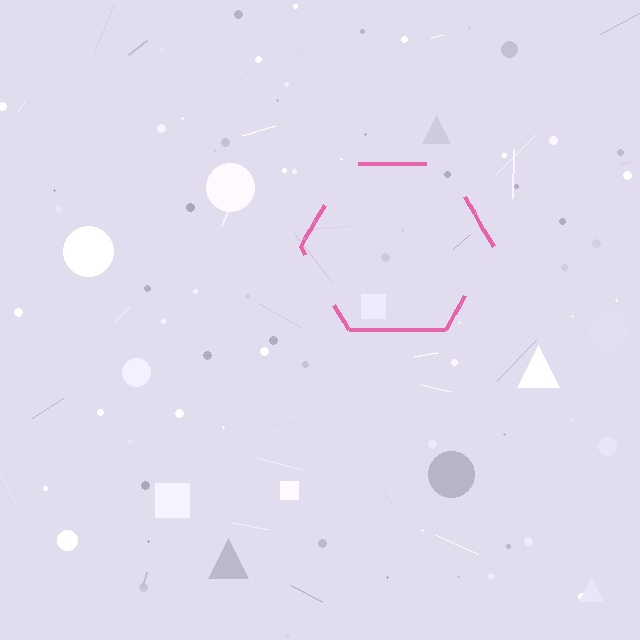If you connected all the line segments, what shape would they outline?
They would outline a hexagon.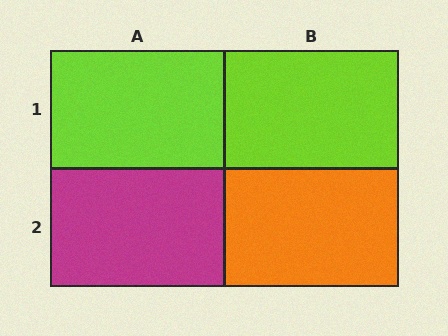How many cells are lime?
2 cells are lime.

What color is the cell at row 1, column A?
Lime.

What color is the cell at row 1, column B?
Lime.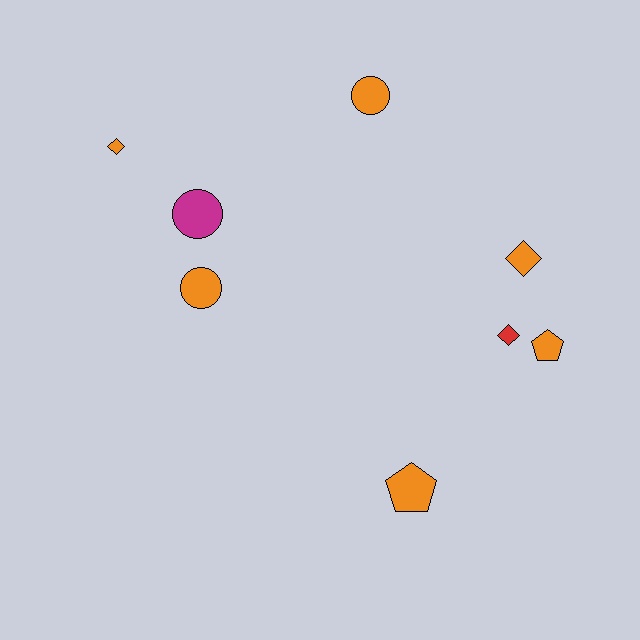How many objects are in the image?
There are 8 objects.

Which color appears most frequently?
Orange, with 6 objects.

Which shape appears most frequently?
Circle, with 3 objects.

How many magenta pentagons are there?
There are no magenta pentagons.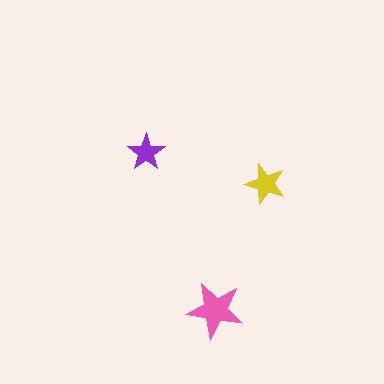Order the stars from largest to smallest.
the pink one, the yellow one, the purple one.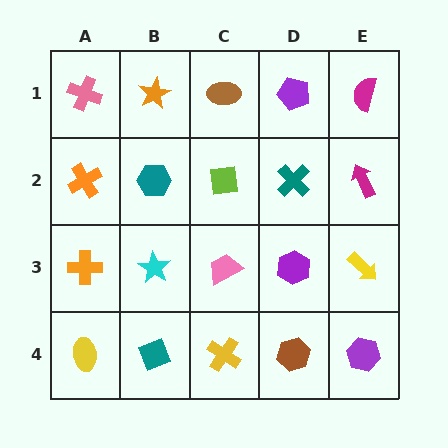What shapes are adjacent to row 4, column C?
A pink trapezoid (row 3, column C), a teal diamond (row 4, column B), a brown hexagon (row 4, column D).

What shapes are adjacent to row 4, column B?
A cyan star (row 3, column B), a yellow ellipse (row 4, column A), a yellow cross (row 4, column C).